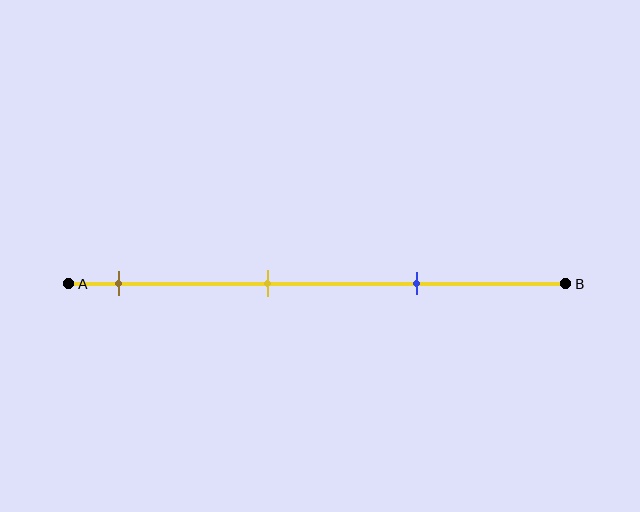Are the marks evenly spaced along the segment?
Yes, the marks are approximately evenly spaced.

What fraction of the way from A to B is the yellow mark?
The yellow mark is approximately 40% (0.4) of the way from A to B.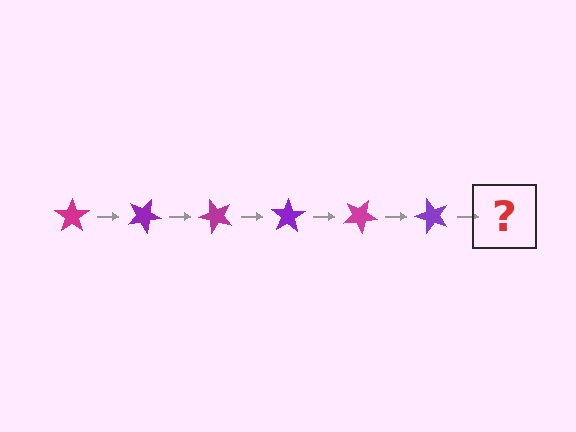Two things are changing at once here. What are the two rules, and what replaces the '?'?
The two rules are that it rotates 25 degrees each step and the color cycles through magenta and purple. The '?' should be a magenta star, rotated 150 degrees from the start.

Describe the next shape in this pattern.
It should be a magenta star, rotated 150 degrees from the start.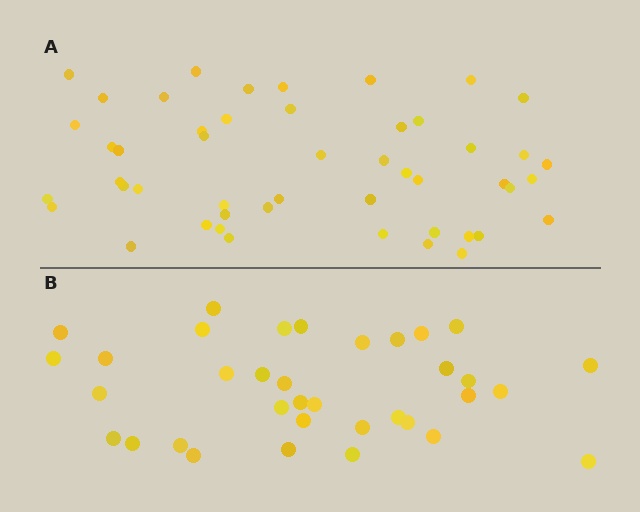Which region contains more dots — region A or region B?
Region A (the top region) has more dots.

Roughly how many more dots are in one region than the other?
Region A has approximately 15 more dots than region B.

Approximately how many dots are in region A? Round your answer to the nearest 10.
About 50 dots. (The exact count is 49, which rounds to 50.)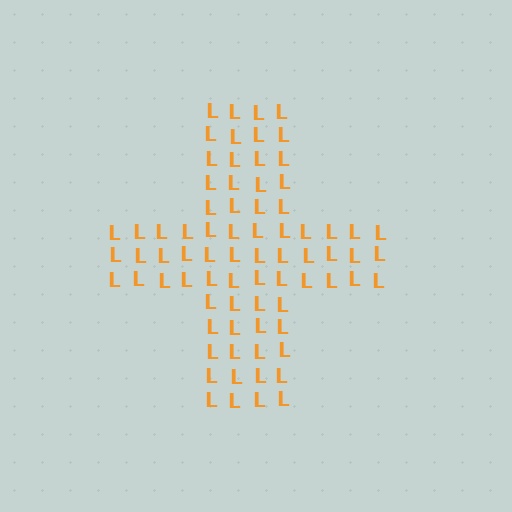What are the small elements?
The small elements are letter L's.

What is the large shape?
The large shape is a cross.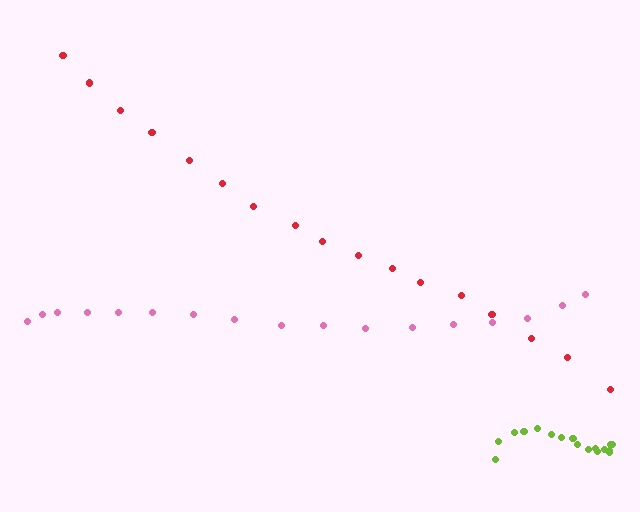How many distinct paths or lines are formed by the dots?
There are 3 distinct paths.